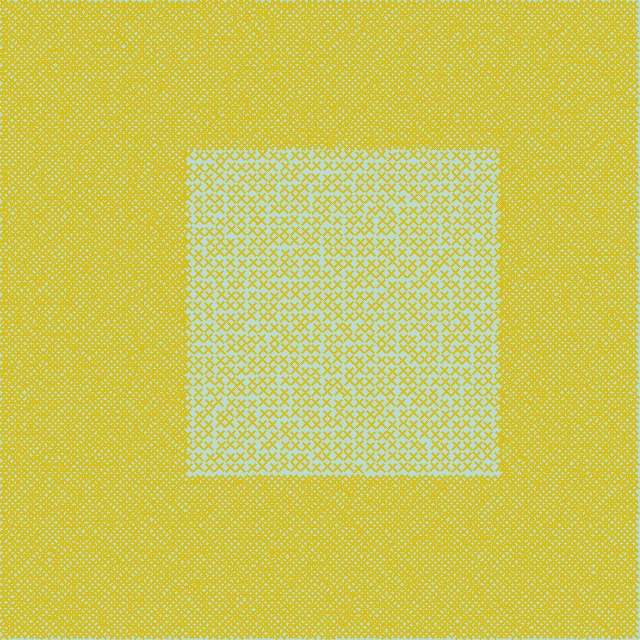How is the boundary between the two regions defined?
The boundary is defined by a change in element density (approximately 3.0x ratio). All elements are the same color, size, and shape.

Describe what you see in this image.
The image contains small yellow elements arranged at two different densities. A rectangle-shaped region is visible where the elements are less densely packed than the surrounding area.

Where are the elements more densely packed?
The elements are more densely packed outside the rectangle boundary.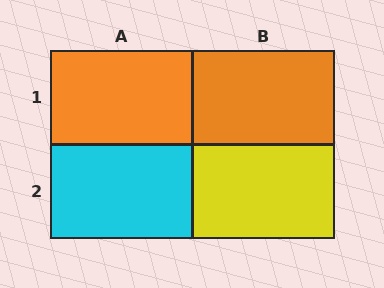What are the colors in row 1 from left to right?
Orange, orange.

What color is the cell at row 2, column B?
Yellow.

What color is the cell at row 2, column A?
Cyan.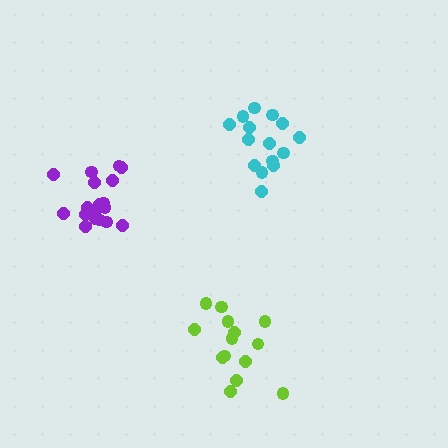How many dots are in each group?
Group 1: 15 dots, Group 2: 14 dots, Group 3: 18 dots (47 total).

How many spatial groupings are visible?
There are 3 spatial groupings.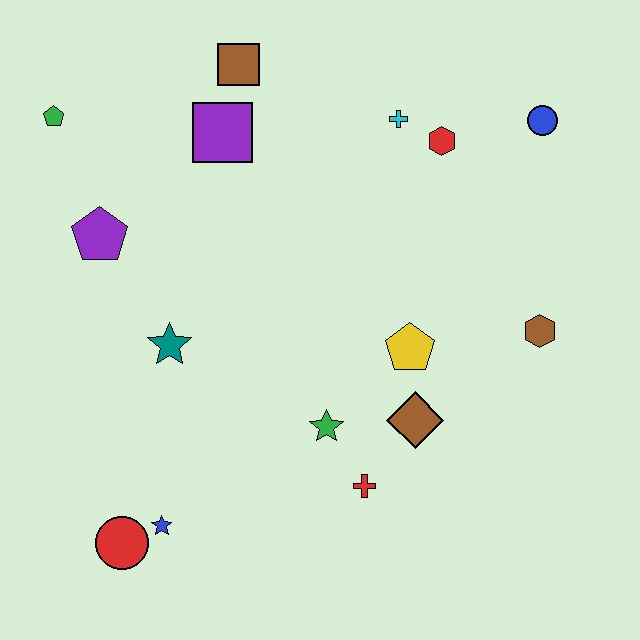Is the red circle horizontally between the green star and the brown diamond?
No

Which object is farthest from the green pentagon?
The brown hexagon is farthest from the green pentagon.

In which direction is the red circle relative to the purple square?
The red circle is below the purple square.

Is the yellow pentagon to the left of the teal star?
No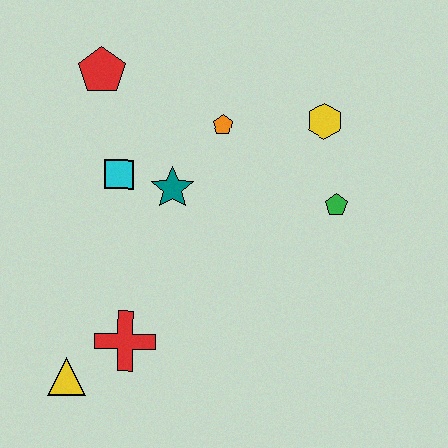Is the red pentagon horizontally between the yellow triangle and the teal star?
Yes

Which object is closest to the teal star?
The cyan square is closest to the teal star.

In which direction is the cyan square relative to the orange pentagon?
The cyan square is to the left of the orange pentagon.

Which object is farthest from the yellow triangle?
The yellow hexagon is farthest from the yellow triangle.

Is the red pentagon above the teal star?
Yes